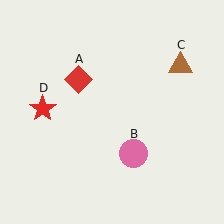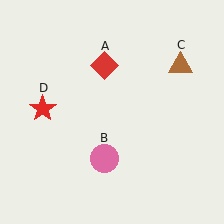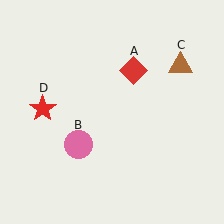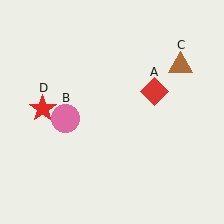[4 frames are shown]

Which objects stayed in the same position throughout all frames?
Brown triangle (object C) and red star (object D) remained stationary.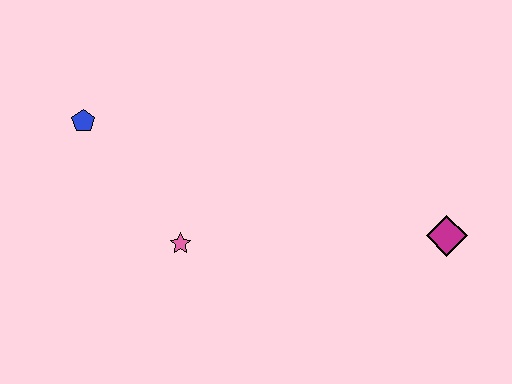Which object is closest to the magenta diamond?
The pink star is closest to the magenta diamond.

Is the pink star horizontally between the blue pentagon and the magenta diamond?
Yes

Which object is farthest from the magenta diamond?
The blue pentagon is farthest from the magenta diamond.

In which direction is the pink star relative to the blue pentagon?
The pink star is below the blue pentagon.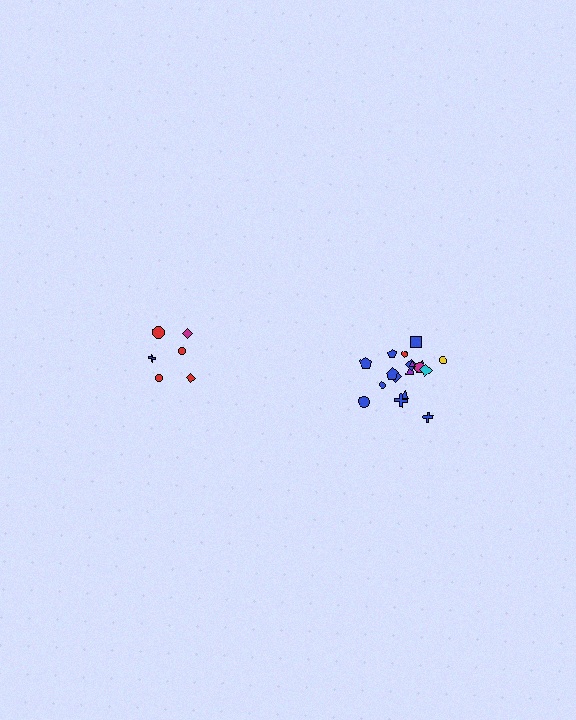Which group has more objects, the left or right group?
The right group.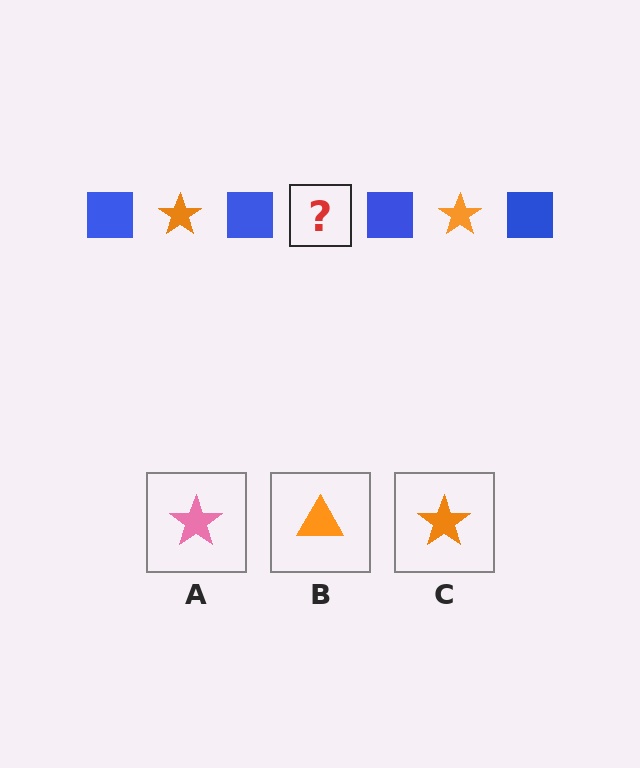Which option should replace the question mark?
Option C.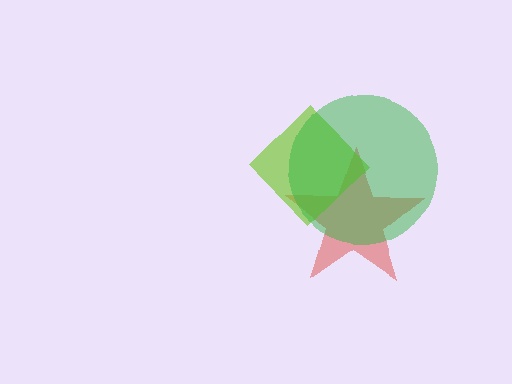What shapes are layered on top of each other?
The layered shapes are: a red star, a lime diamond, a green circle.